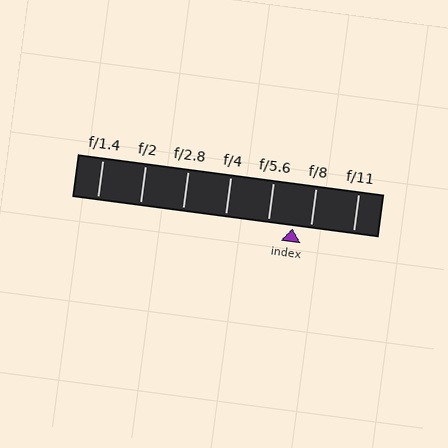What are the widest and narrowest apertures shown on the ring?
The widest aperture shown is f/1.4 and the narrowest is f/11.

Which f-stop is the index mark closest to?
The index mark is closest to f/8.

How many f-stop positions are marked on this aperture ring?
There are 7 f-stop positions marked.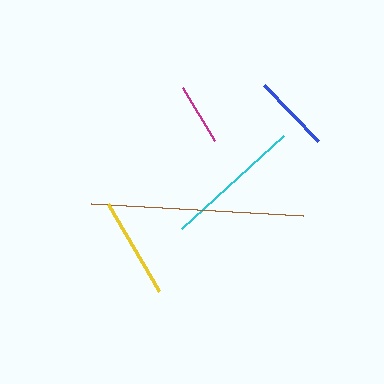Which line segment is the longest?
The brown line is the longest at approximately 212 pixels.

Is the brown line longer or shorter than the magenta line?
The brown line is longer than the magenta line.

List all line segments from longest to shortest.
From longest to shortest: brown, cyan, yellow, blue, magenta.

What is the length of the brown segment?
The brown segment is approximately 212 pixels long.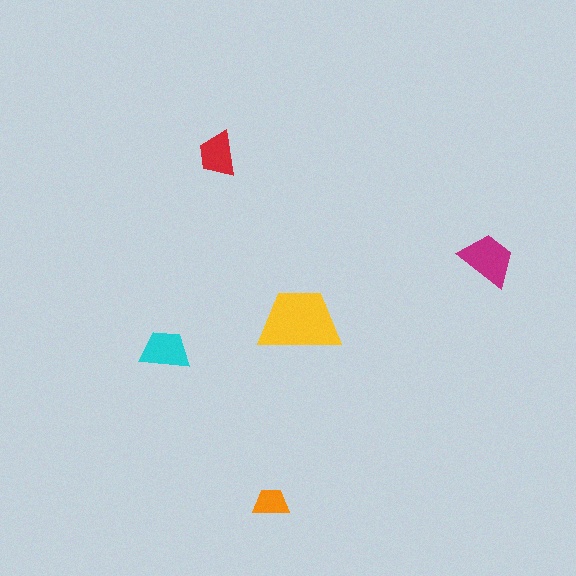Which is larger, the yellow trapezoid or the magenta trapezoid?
The yellow one.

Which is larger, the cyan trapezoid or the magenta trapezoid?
The magenta one.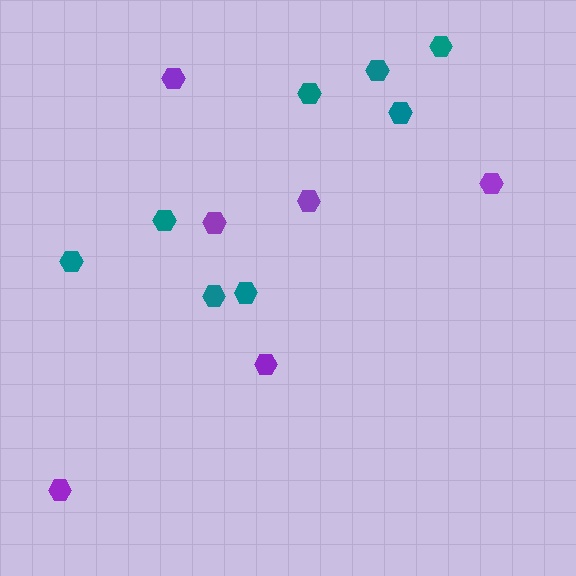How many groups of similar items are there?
There are 2 groups: one group of teal hexagons (8) and one group of purple hexagons (6).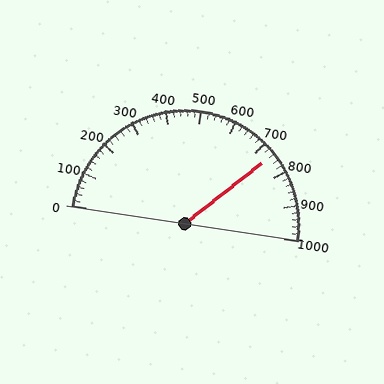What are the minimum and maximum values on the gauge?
The gauge ranges from 0 to 1000.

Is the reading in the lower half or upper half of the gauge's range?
The reading is in the upper half of the range (0 to 1000).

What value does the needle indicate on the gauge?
The needle indicates approximately 740.